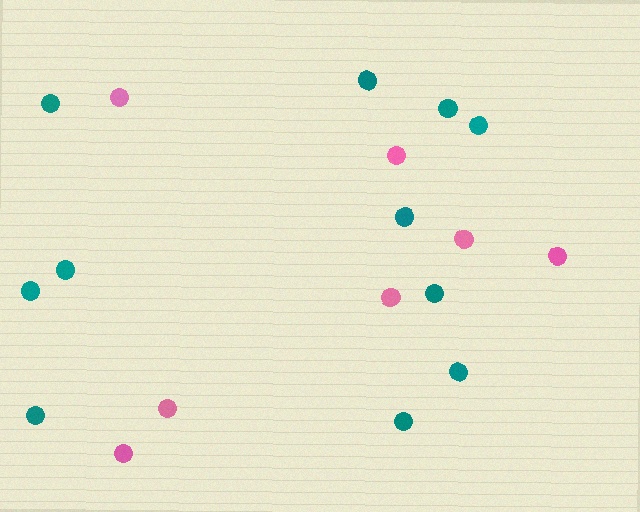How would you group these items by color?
There are 2 groups: one group of pink circles (7) and one group of teal circles (11).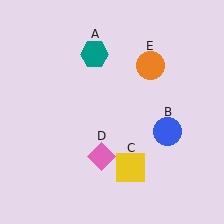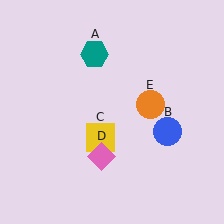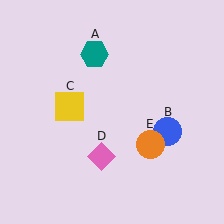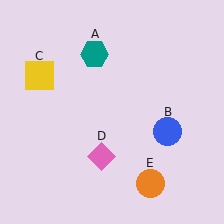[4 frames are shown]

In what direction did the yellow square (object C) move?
The yellow square (object C) moved up and to the left.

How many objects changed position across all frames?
2 objects changed position: yellow square (object C), orange circle (object E).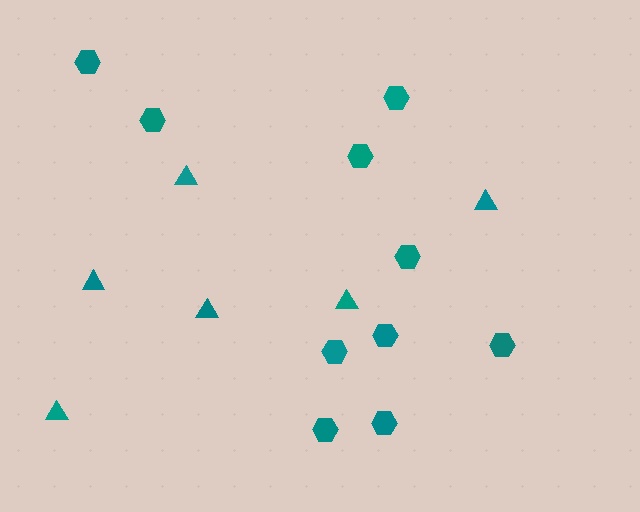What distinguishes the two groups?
There are 2 groups: one group of hexagons (10) and one group of triangles (6).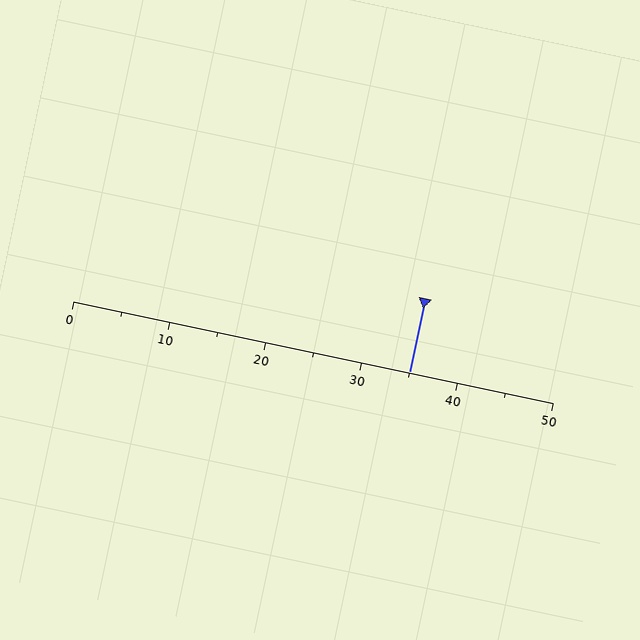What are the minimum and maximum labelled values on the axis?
The axis runs from 0 to 50.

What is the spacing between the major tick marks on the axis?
The major ticks are spaced 10 apart.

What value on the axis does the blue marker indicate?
The marker indicates approximately 35.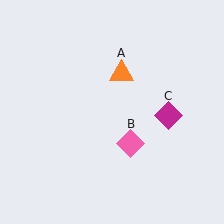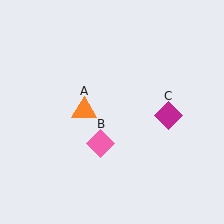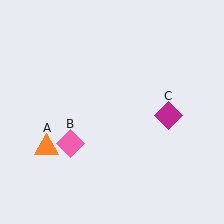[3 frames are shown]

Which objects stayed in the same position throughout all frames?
Magenta diamond (object C) remained stationary.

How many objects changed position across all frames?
2 objects changed position: orange triangle (object A), pink diamond (object B).